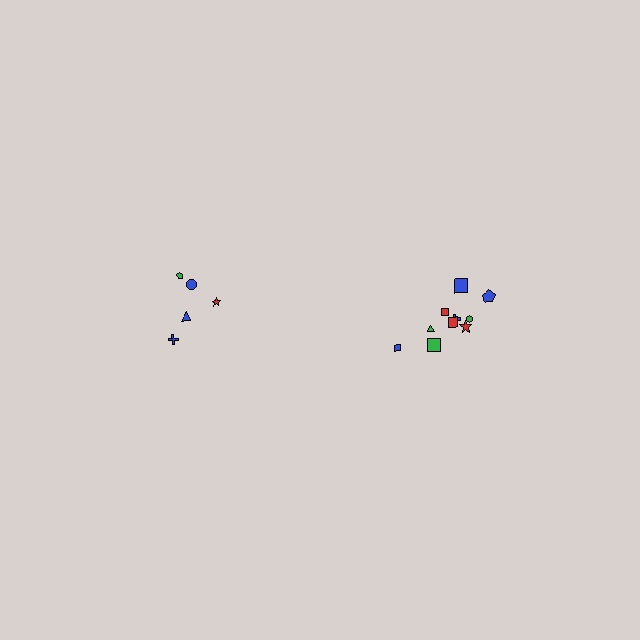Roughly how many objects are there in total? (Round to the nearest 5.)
Roughly 15 objects in total.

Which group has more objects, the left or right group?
The right group.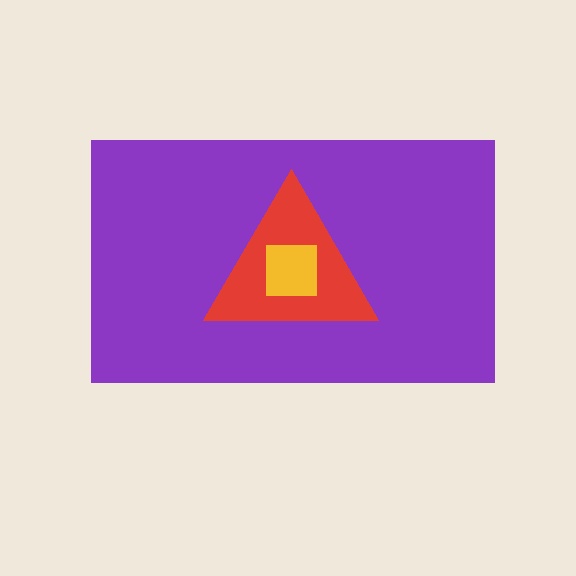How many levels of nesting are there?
3.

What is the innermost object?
The yellow square.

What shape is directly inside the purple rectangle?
The red triangle.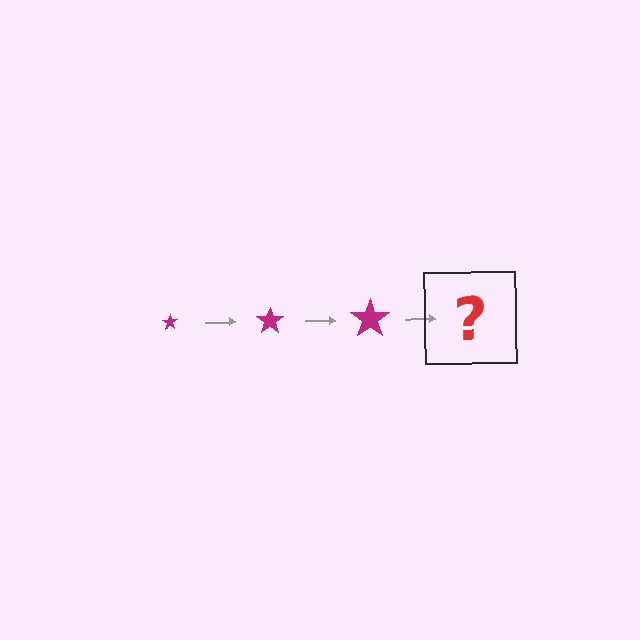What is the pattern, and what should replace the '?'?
The pattern is that the star gets progressively larger each step. The '?' should be a magenta star, larger than the previous one.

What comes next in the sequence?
The next element should be a magenta star, larger than the previous one.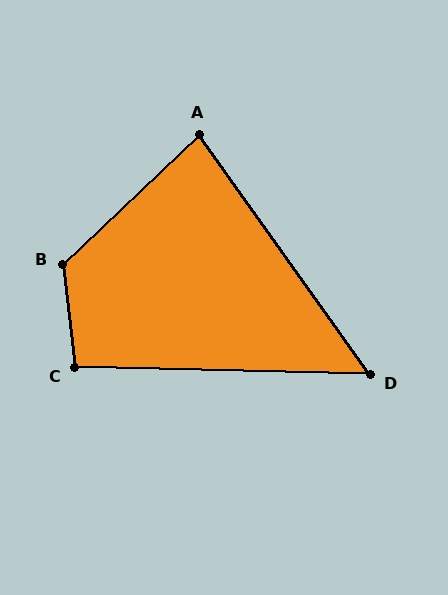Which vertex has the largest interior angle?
B, at approximately 127 degrees.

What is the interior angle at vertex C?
Approximately 98 degrees (obtuse).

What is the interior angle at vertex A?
Approximately 82 degrees (acute).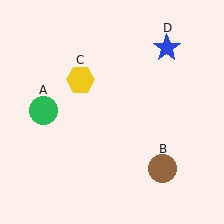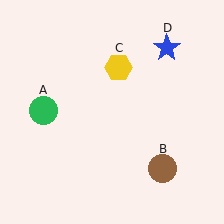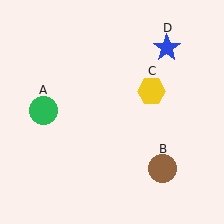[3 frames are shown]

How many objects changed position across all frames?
1 object changed position: yellow hexagon (object C).